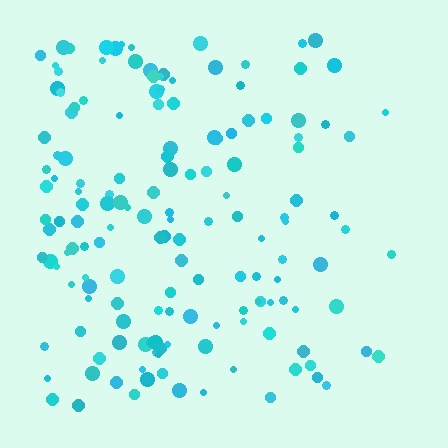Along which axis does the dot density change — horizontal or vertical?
Horizontal.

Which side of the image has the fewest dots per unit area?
The right.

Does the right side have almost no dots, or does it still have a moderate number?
Still a moderate number, just noticeably fewer than the left.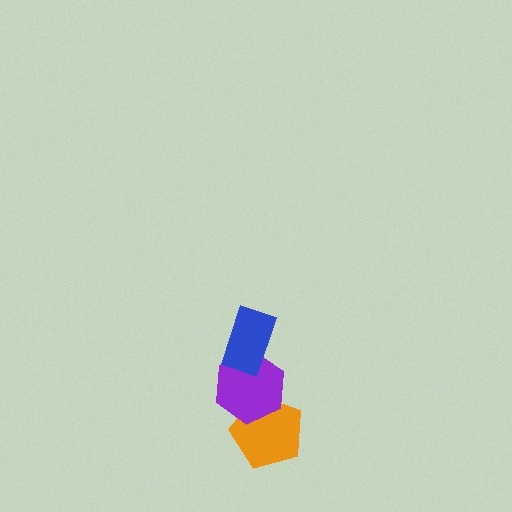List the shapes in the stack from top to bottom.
From top to bottom: the blue rectangle, the purple hexagon, the orange pentagon.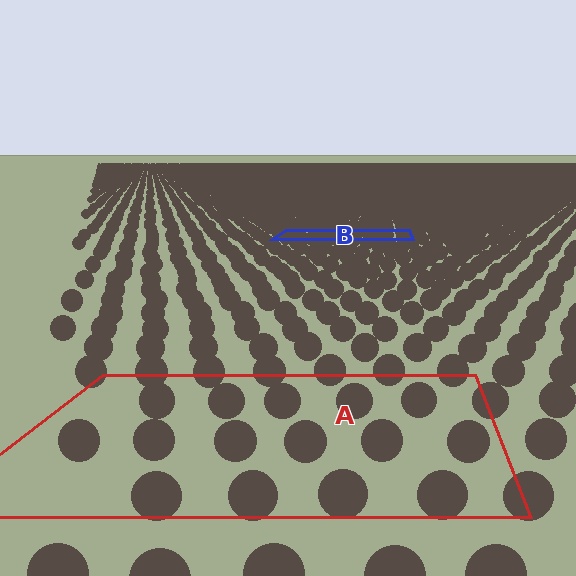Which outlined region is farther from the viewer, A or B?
Region B is farther from the viewer — the texture elements inside it appear smaller and more densely packed.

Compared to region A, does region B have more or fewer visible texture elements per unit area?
Region B has more texture elements per unit area — they are packed more densely because it is farther away.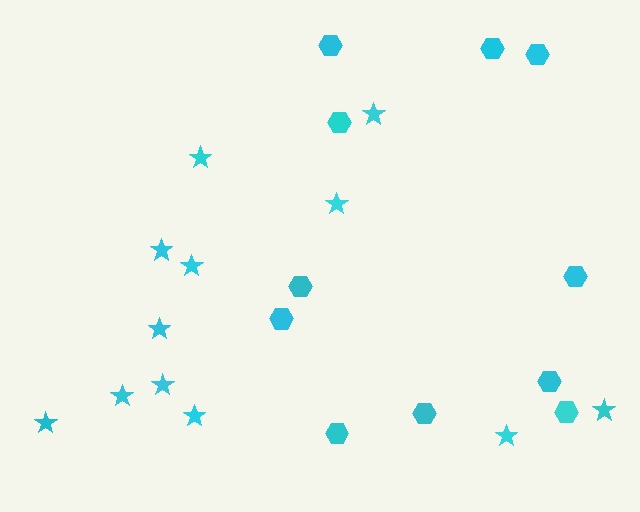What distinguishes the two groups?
There are 2 groups: one group of hexagons (11) and one group of stars (12).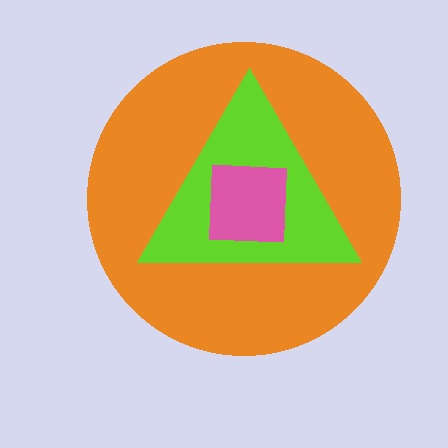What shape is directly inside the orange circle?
The lime triangle.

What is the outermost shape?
The orange circle.